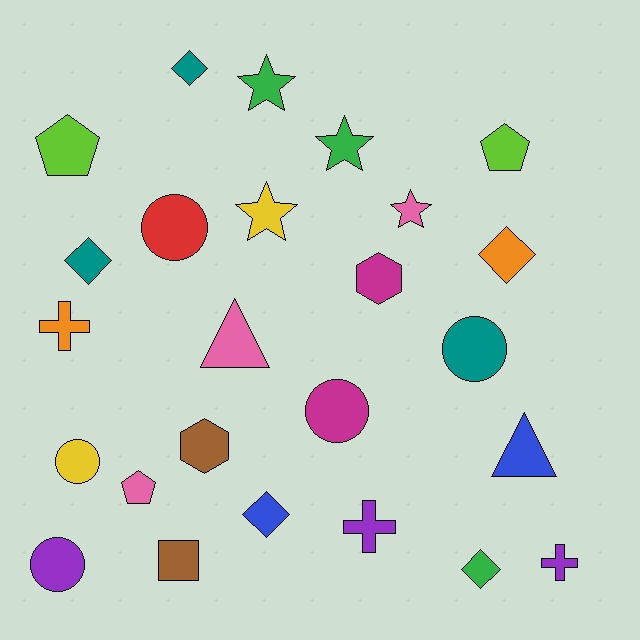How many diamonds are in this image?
There are 5 diamonds.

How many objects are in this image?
There are 25 objects.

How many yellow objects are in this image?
There are 2 yellow objects.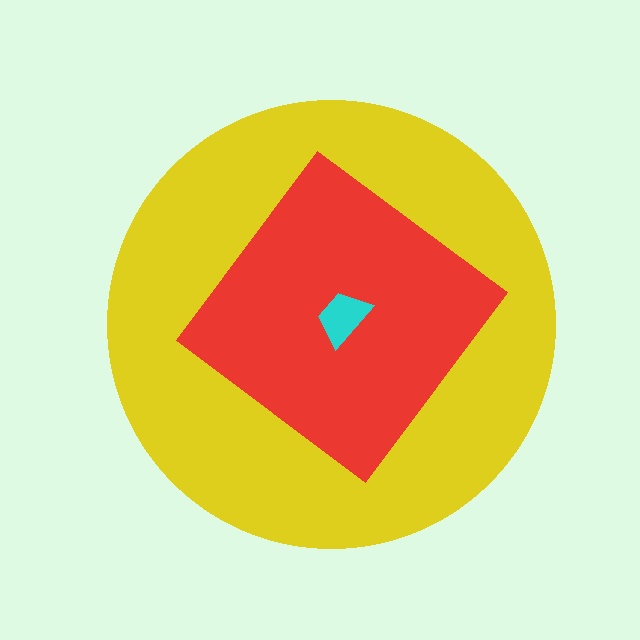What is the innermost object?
The cyan trapezoid.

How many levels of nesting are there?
3.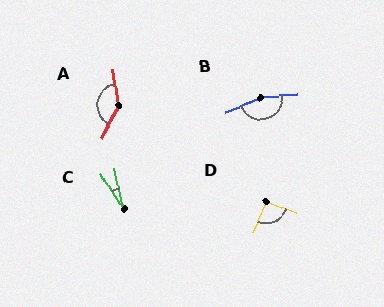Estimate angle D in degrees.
Approximately 93 degrees.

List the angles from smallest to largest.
C (21°), D (93°), A (141°), B (165°).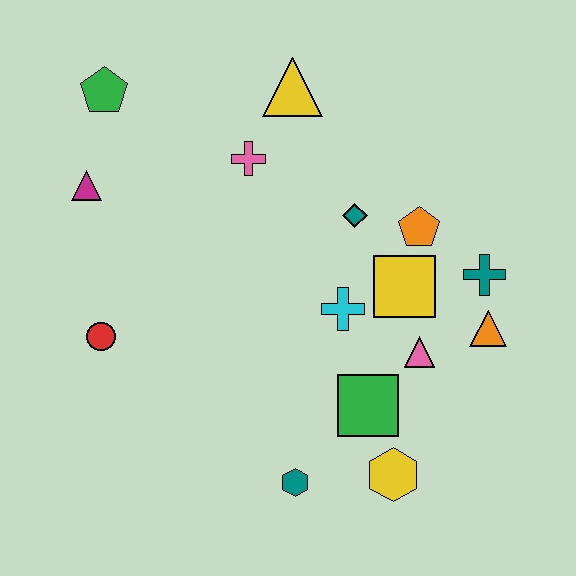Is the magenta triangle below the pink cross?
Yes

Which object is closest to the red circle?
The magenta triangle is closest to the red circle.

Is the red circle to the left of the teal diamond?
Yes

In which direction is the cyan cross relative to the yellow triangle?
The cyan cross is below the yellow triangle.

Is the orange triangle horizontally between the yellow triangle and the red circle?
No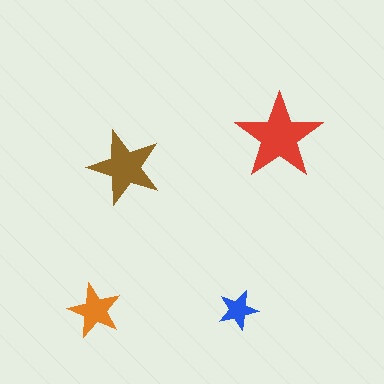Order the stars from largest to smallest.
the red one, the brown one, the orange one, the blue one.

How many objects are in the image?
There are 4 objects in the image.